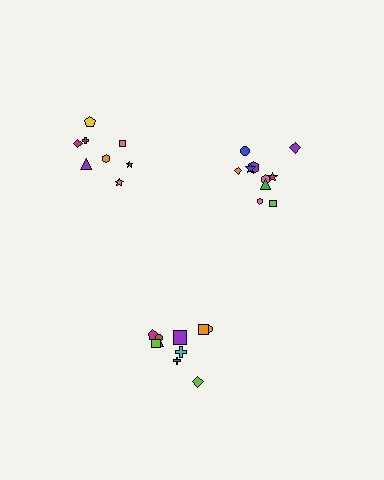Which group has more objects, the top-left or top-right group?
The top-right group.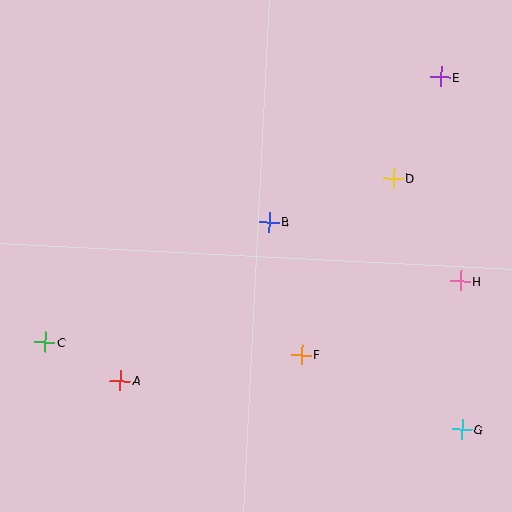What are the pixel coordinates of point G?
Point G is at (462, 430).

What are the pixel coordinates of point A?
Point A is at (120, 380).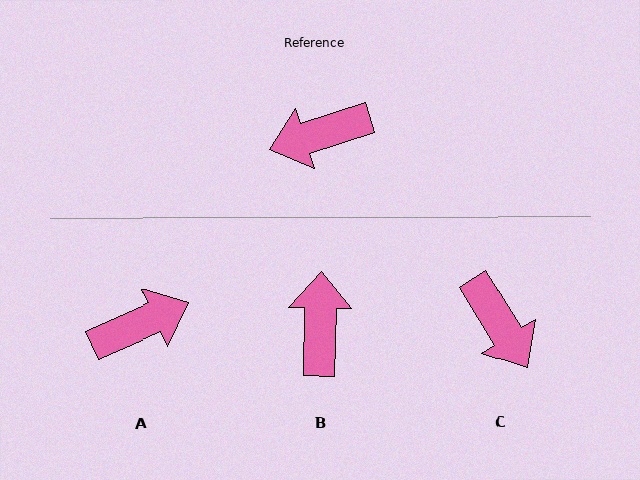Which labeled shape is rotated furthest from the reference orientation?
A, about 174 degrees away.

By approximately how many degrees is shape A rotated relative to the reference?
Approximately 174 degrees clockwise.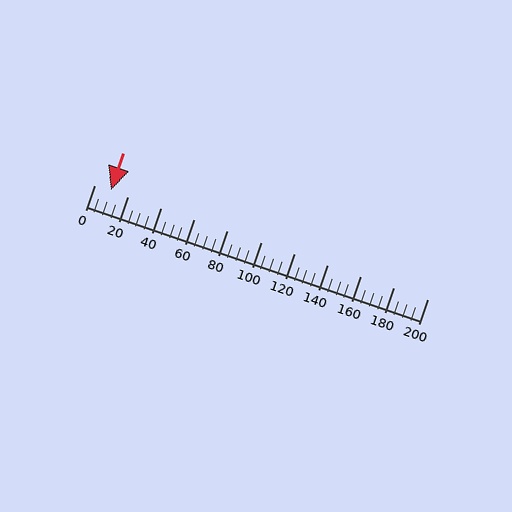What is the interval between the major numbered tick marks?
The major tick marks are spaced 20 units apart.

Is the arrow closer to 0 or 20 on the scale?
The arrow is closer to 20.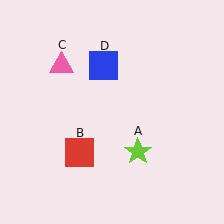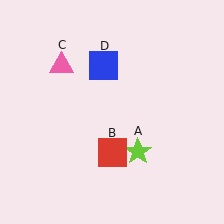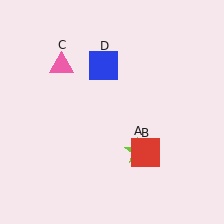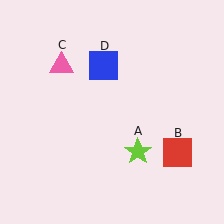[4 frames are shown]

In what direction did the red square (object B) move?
The red square (object B) moved right.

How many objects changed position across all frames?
1 object changed position: red square (object B).